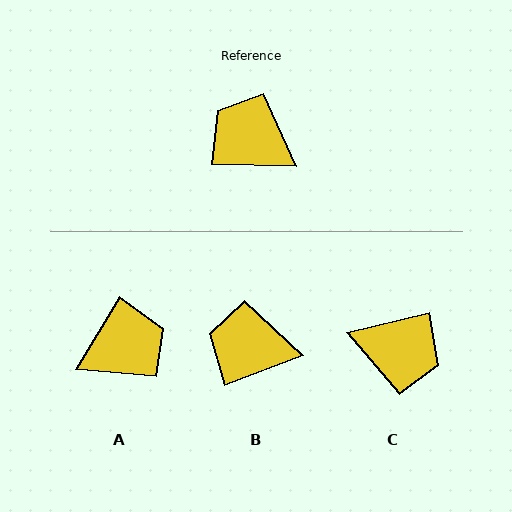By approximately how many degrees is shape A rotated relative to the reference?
Approximately 119 degrees clockwise.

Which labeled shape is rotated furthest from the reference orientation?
C, about 164 degrees away.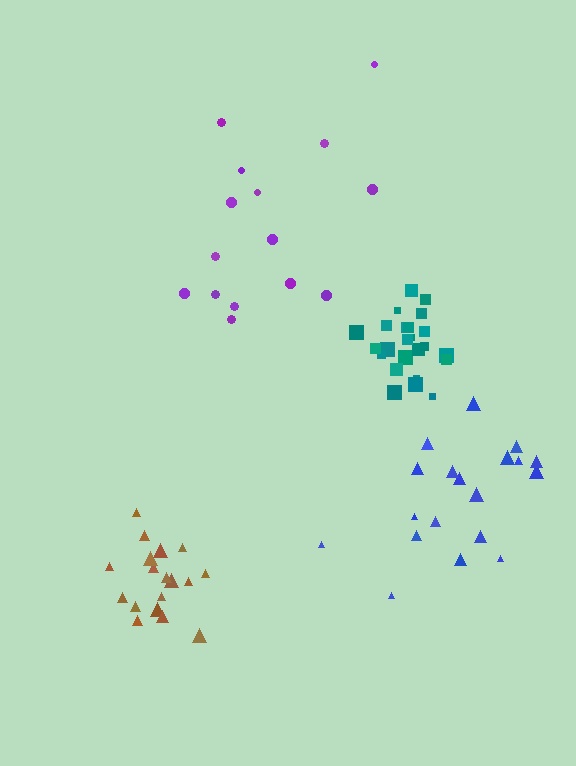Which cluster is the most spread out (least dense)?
Purple.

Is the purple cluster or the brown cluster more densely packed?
Brown.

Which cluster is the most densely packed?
Teal.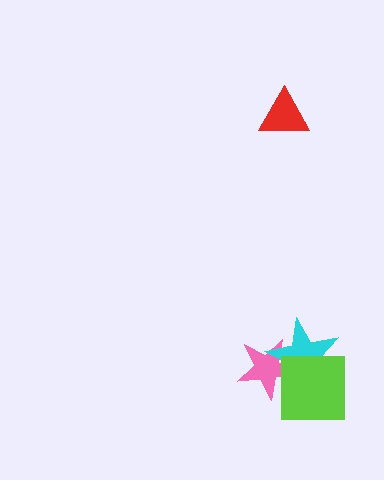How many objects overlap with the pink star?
2 objects overlap with the pink star.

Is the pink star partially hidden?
Yes, it is partially covered by another shape.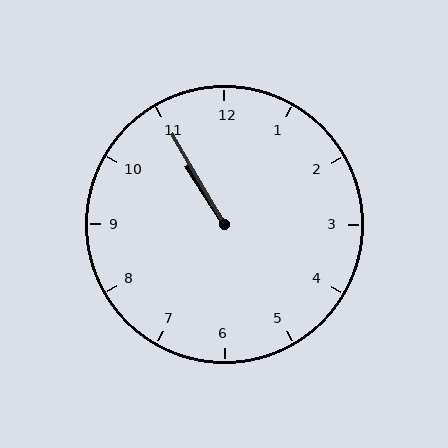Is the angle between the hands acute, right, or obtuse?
It is acute.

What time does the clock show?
10:55.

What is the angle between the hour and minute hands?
Approximately 2 degrees.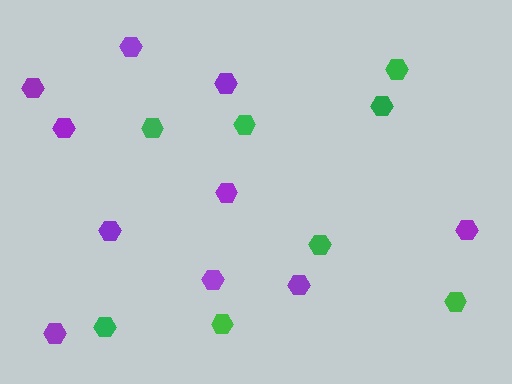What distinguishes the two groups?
There are 2 groups: one group of green hexagons (8) and one group of purple hexagons (10).